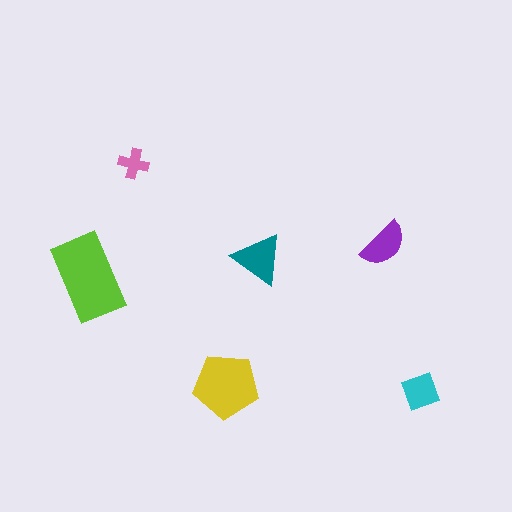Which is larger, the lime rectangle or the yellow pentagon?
The lime rectangle.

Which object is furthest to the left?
The lime rectangle is leftmost.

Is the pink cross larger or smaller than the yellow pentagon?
Smaller.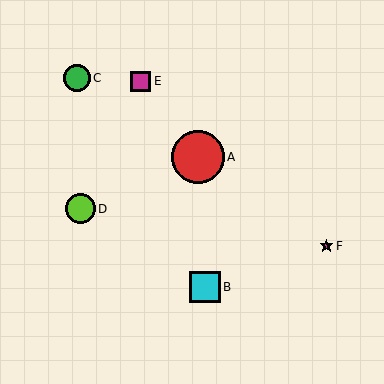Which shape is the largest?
The red circle (labeled A) is the largest.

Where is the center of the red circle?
The center of the red circle is at (198, 157).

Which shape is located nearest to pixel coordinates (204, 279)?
The cyan square (labeled B) at (205, 287) is nearest to that location.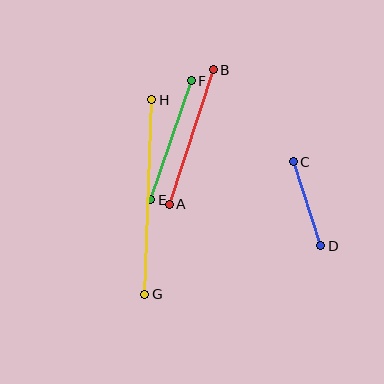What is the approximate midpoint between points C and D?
The midpoint is at approximately (307, 204) pixels.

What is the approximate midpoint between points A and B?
The midpoint is at approximately (191, 137) pixels.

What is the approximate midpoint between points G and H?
The midpoint is at approximately (148, 197) pixels.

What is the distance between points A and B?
The distance is approximately 142 pixels.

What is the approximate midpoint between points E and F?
The midpoint is at approximately (171, 140) pixels.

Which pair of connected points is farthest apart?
Points G and H are farthest apart.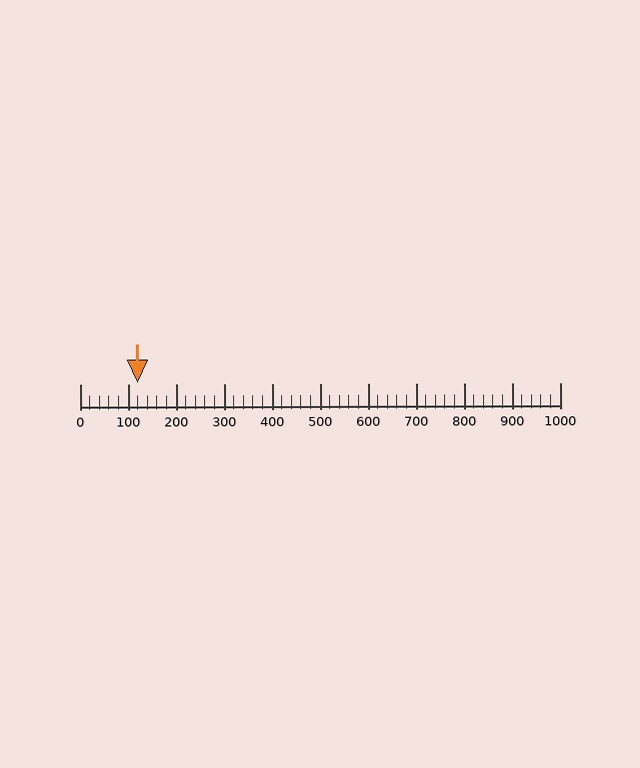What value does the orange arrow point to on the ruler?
The orange arrow points to approximately 120.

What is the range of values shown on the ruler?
The ruler shows values from 0 to 1000.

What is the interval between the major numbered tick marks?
The major tick marks are spaced 100 units apart.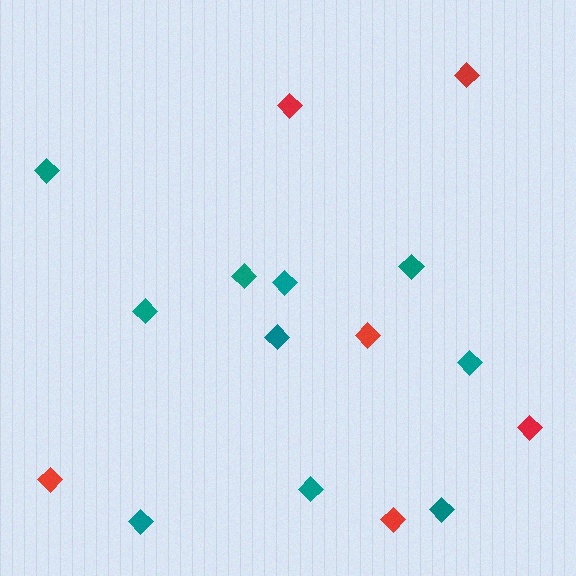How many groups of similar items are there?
There are 2 groups: one group of teal diamonds (10) and one group of red diamonds (6).